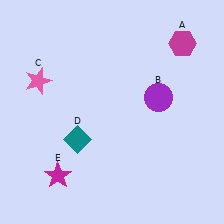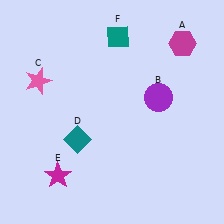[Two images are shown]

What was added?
A teal diamond (F) was added in Image 2.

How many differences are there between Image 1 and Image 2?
There is 1 difference between the two images.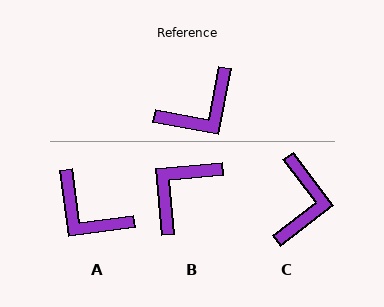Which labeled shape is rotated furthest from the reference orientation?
B, about 164 degrees away.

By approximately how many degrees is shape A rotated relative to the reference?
Approximately 72 degrees clockwise.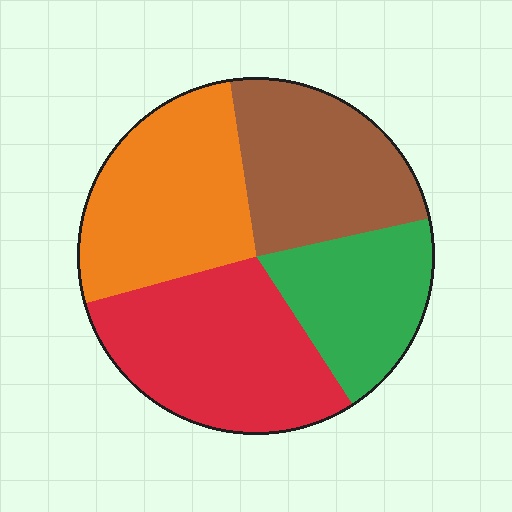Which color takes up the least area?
Green, at roughly 20%.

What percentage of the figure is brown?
Brown takes up about one quarter (1/4) of the figure.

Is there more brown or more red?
Red.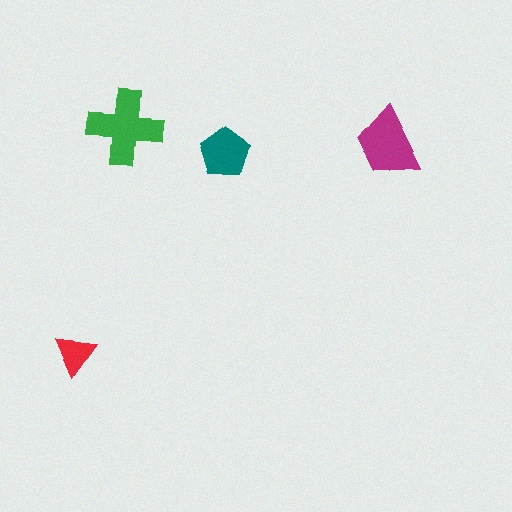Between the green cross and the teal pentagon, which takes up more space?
The green cross.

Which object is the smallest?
The red triangle.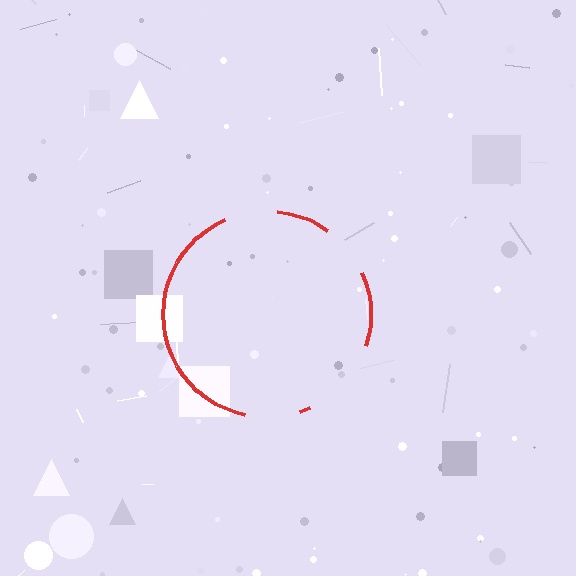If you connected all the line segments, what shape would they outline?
They would outline a circle.